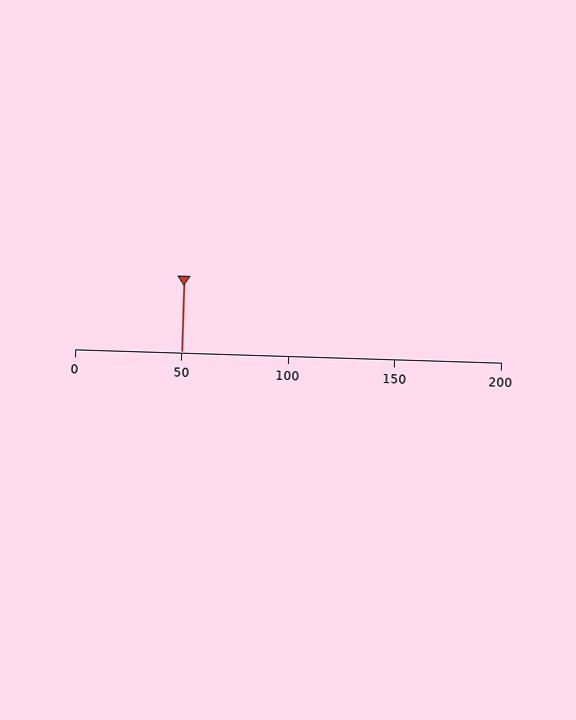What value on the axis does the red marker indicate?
The marker indicates approximately 50.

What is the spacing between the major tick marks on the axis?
The major ticks are spaced 50 apart.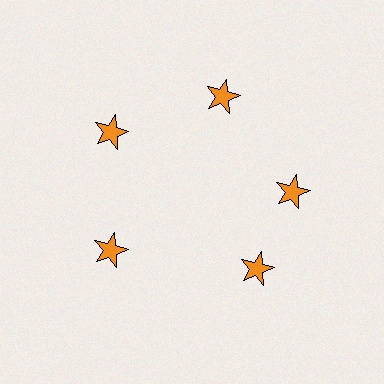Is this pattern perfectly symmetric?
No. The 5 orange stars are arranged in a ring, but one element near the 5 o'clock position is rotated out of alignment along the ring, breaking the 5-fold rotational symmetry.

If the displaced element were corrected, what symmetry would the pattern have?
It would have 5-fold rotational symmetry — the pattern would map onto itself every 72 degrees.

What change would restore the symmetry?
The symmetry would be restored by rotating it back into even spacing with its neighbors so that all 5 stars sit at equal angles and equal distance from the center.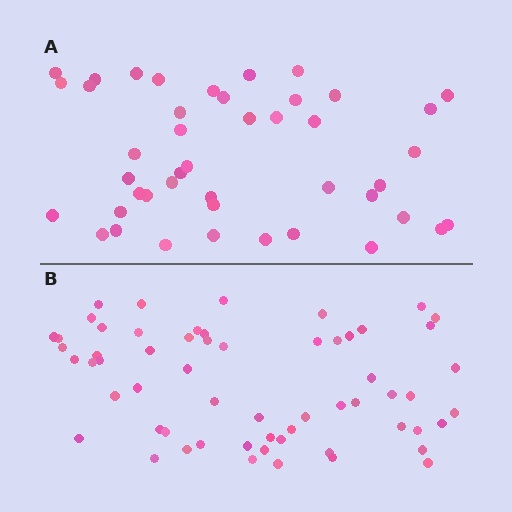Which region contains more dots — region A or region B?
Region B (the bottom region) has more dots.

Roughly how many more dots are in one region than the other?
Region B has approximately 15 more dots than region A.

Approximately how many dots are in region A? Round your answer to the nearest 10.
About 40 dots. (The exact count is 44, which rounds to 40.)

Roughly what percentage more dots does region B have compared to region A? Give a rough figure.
About 35% more.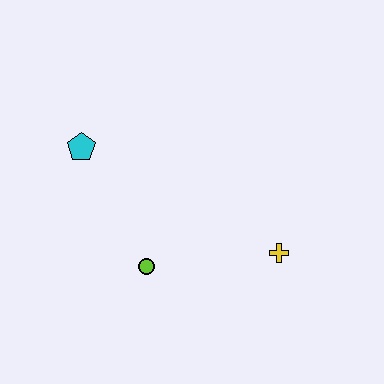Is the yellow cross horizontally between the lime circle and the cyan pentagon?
No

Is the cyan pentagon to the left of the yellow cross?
Yes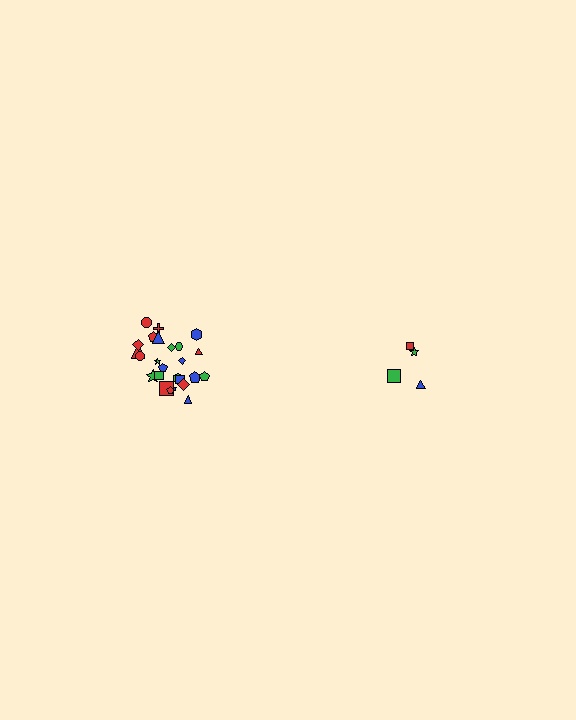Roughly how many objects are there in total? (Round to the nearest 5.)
Roughly 30 objects in total.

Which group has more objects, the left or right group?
The left group.